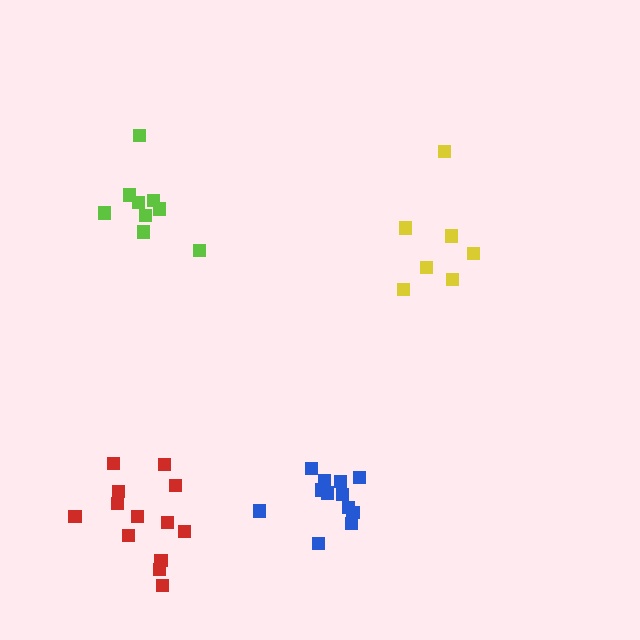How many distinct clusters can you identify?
There are 4 distinct clusters.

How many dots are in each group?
Group 1: 9 dots, Group 2: 13 dots, Group 3: 7 dots, Group 4: 13 dots (42 total).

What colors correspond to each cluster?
The clusters are colored: lime, red, yellow, blue.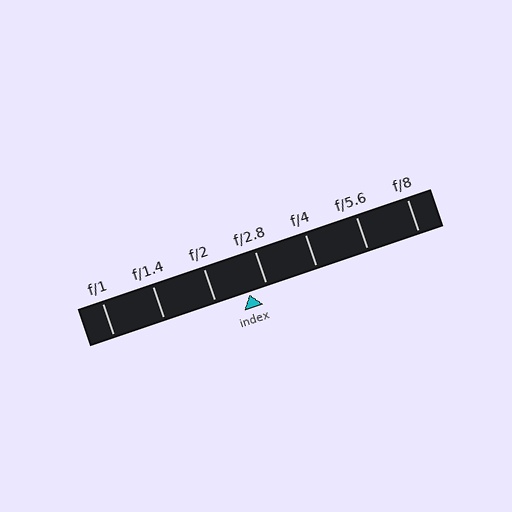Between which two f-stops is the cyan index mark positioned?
The index mark is between f/2 and f/2.8.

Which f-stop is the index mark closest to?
The index mark is closest to f/2.8.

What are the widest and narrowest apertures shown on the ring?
The widest aperture shown is f/1 and the narrowest is f/8.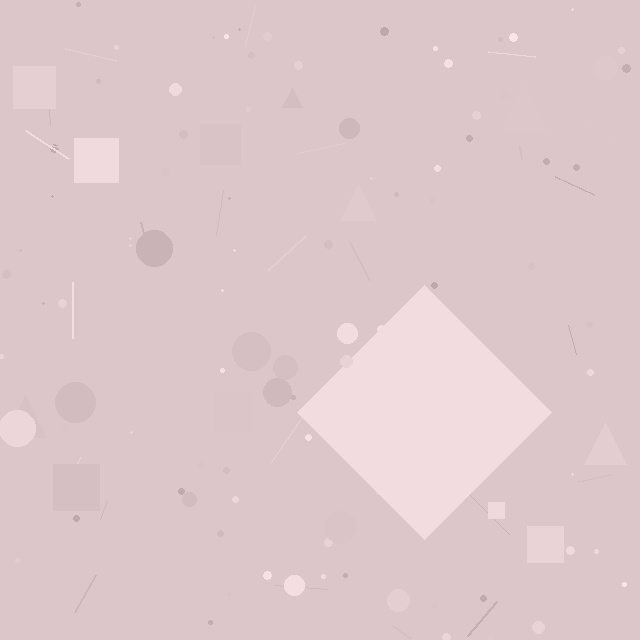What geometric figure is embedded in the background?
A diamond is embedded in the background.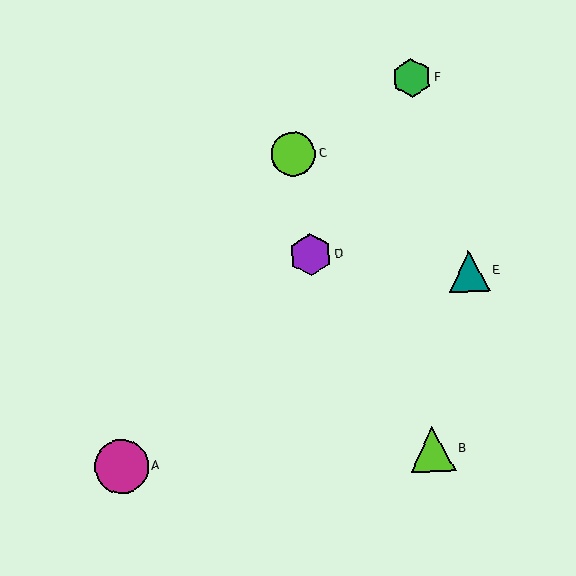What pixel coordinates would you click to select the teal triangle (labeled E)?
Click at (469, 272) to select the teal triangle E.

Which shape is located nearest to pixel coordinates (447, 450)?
The lime triangle (labeled B) at (433, 449) is nearest to that location.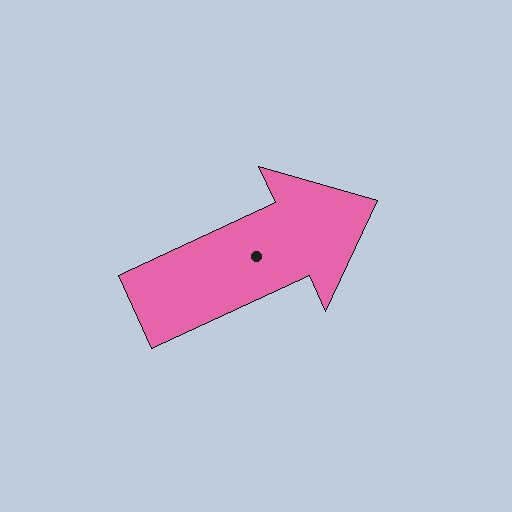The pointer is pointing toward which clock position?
Roughly 2 o'clock.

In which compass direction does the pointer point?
Northeast.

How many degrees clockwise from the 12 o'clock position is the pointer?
Approximately 65 degrees.